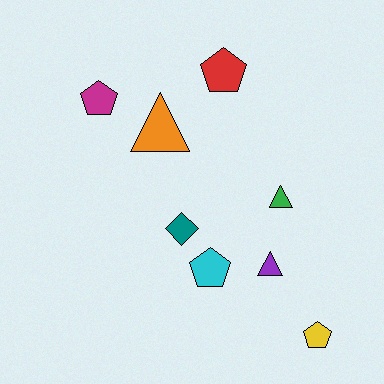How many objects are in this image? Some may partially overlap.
There are 8 objects.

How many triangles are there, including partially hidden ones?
There are 3 triangles.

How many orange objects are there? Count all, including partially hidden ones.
There is 1 orange object.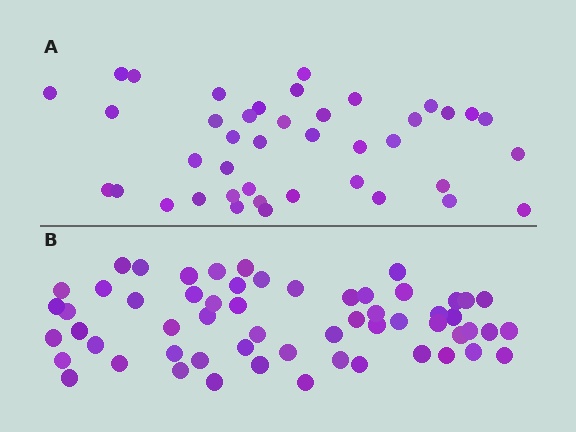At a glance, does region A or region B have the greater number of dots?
Region B (the bottom region) has more dots.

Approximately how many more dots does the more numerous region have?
Region B has approximately 15 more dots than region A.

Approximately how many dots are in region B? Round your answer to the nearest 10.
About 60 dots. (The exact count is 58, which rounds to 60.)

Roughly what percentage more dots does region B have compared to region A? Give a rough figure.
About 40% more.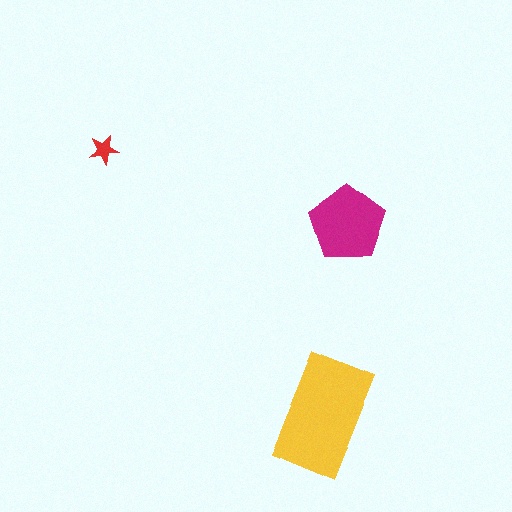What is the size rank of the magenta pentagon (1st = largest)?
2nd.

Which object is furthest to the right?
The magenta pentagon is rightmost.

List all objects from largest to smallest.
The yellow rectangle, the magenta pentagon, the red star.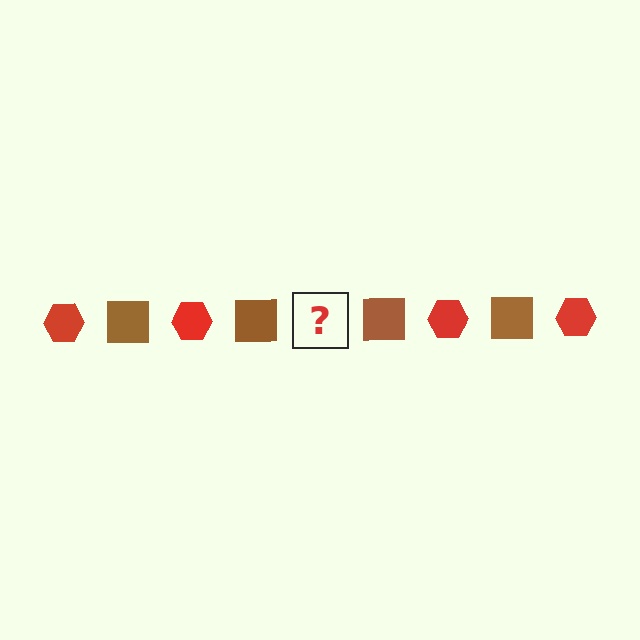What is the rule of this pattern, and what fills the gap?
The rule is that the pattern alternates between red hexagon and brown square. The gap should be filled with a red hexagon.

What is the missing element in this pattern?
The missing element is a red hexagon.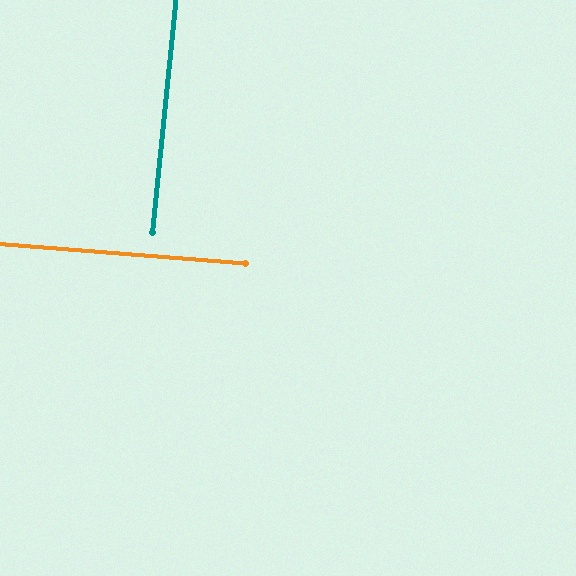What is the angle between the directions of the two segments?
Approximately 89 degrees.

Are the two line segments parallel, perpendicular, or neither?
Perpendicular — they meet at approximately 89°.